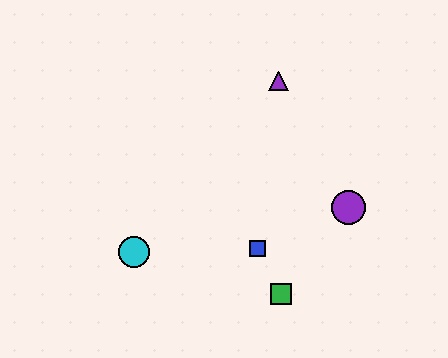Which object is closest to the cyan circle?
The blue square is closest to the cyan circle.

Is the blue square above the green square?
Yes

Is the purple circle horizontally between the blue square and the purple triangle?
No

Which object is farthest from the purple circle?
The cyan circle is farthest from the purple circle.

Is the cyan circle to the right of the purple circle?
No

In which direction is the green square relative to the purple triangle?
The green square is below the purple triangle.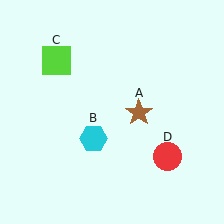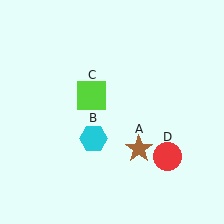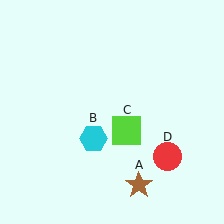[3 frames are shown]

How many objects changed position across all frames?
2 objects changed position: brown star (object A), lime square (object C).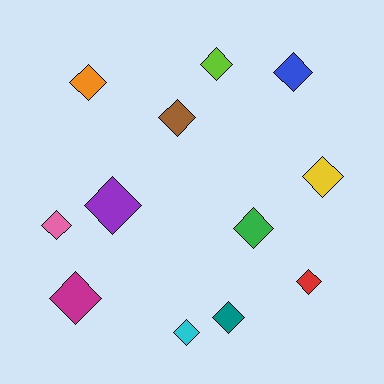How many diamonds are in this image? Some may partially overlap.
There are 12 diamonds.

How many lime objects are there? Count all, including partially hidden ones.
There is 1 lime object.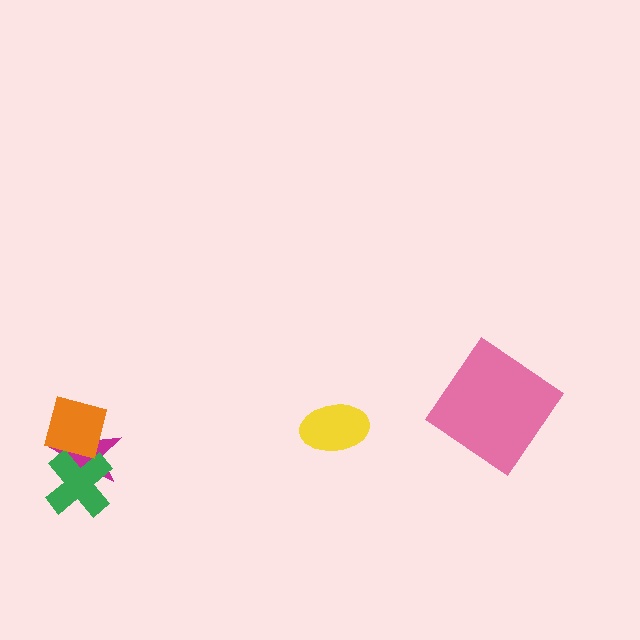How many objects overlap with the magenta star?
2 objects overlap with the magenta star.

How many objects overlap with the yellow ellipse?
0 objects overlap with the yellow ellipse.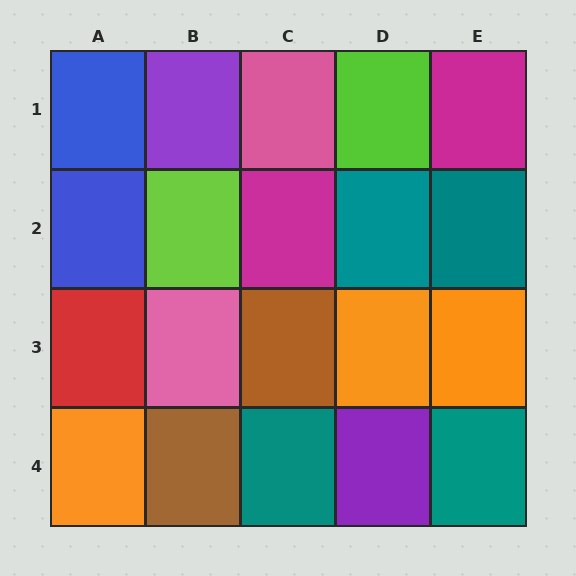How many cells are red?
1 cell is red.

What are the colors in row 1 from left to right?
Blue, purple, pink, lime, magenta.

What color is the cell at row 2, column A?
Blue.